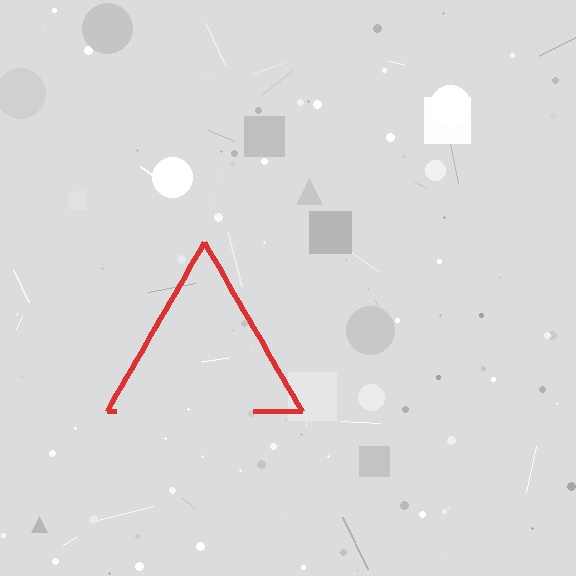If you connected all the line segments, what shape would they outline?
They would outline a triangle.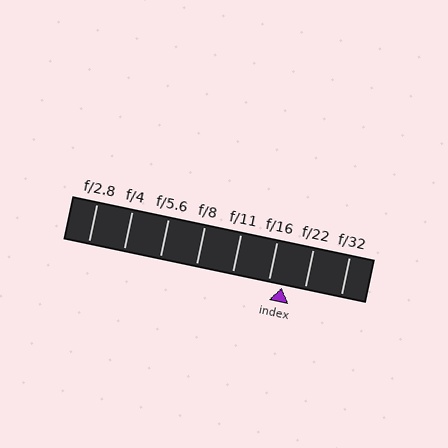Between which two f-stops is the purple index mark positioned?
The index mark is between f/16 and f/22.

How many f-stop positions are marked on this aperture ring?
There are 8 f-stop positions marked.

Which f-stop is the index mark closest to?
The index mark is closest to f/16.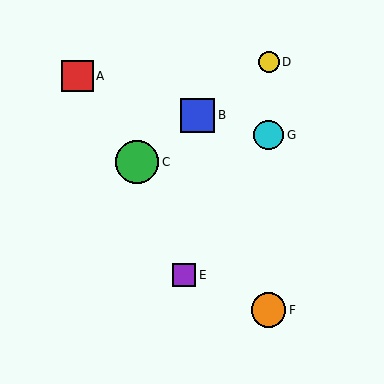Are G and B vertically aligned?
No, G is at x≈269 and B is at x≈198.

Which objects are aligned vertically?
Objects D, F, G are aligned vertically.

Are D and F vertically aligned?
Yes, both are at x≈269.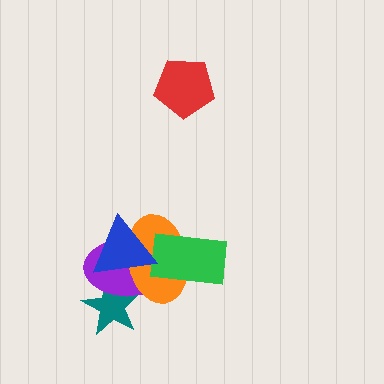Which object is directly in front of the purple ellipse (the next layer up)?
The orange ellipse is directly in front of the purple ellipse.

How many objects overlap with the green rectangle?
2 objects overlap with the green rectangle.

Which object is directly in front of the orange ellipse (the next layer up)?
The green rectangle is directly in front of the orange ellipse.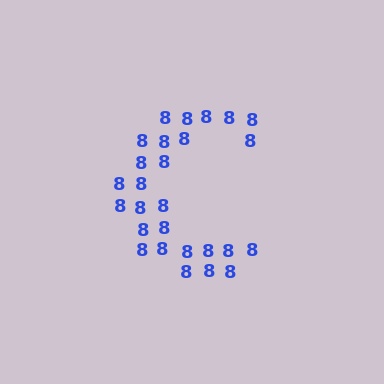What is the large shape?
The large shape is the letter C.